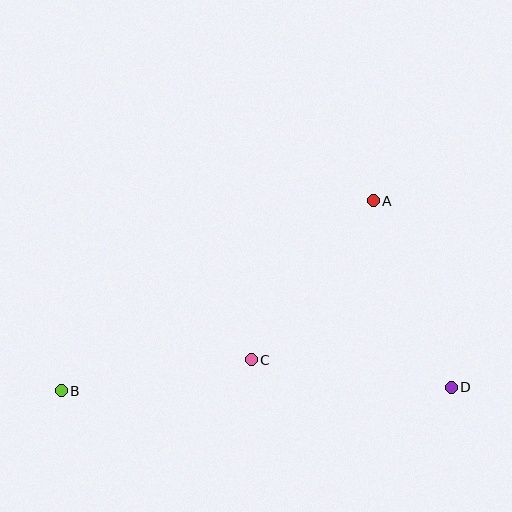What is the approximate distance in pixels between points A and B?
The distance between A and B is approximately 365 pixels.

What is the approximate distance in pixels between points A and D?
The distance between A and D is approximately 202 pixels.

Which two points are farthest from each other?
Points B and D are farthest from each other.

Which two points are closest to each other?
Points B and C are closest to each other.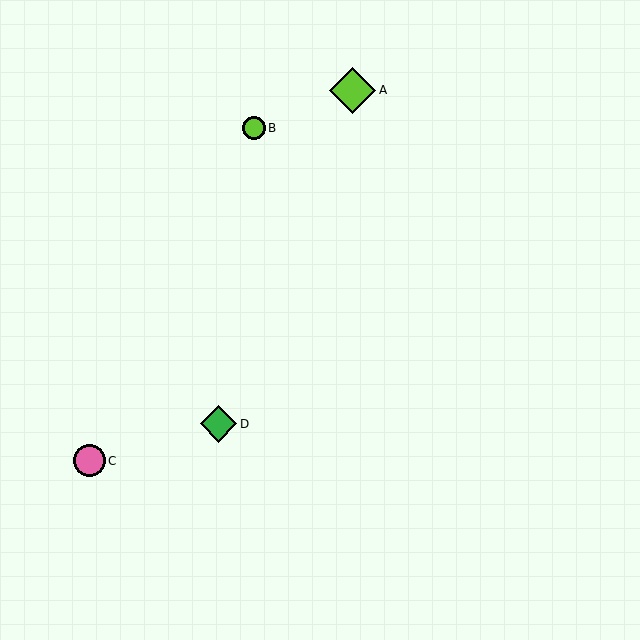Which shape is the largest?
The lime diamond (labeled A) is the largest.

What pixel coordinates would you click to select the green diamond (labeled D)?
Click at (218, 424) to select the green diamond D.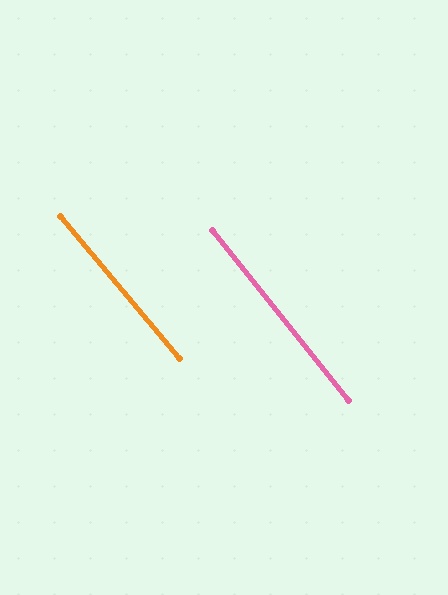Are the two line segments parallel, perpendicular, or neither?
Parallel — their directions differ by only 1.2°.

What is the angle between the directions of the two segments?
Approximately 1 degree.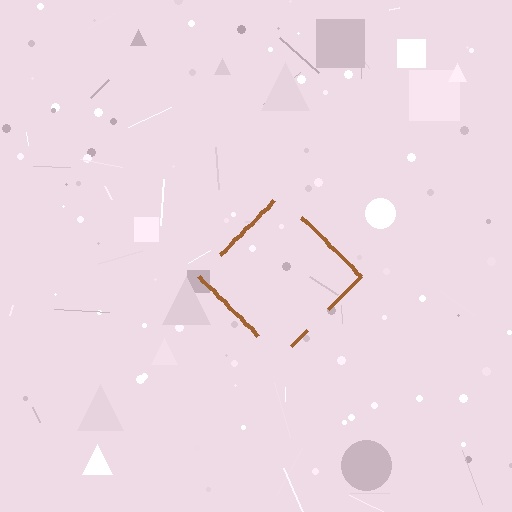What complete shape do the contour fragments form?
The contour fragments form a diamond.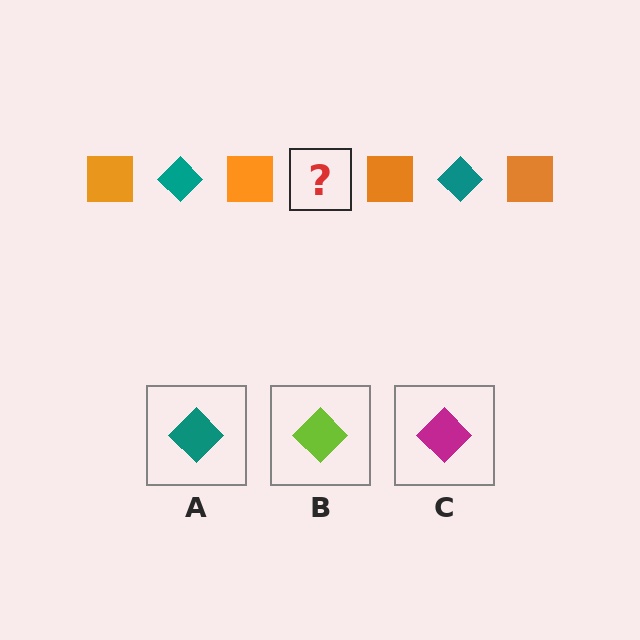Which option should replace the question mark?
Option A.